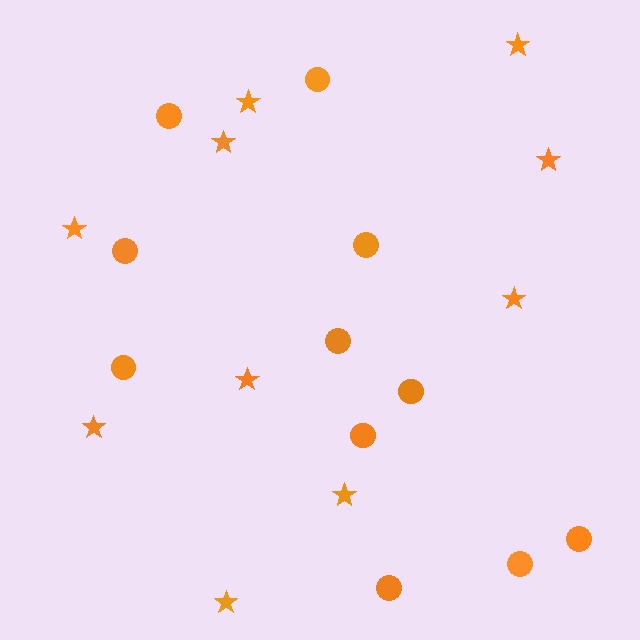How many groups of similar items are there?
There are 2 groups: one group of circles (11) and one group of stars (10).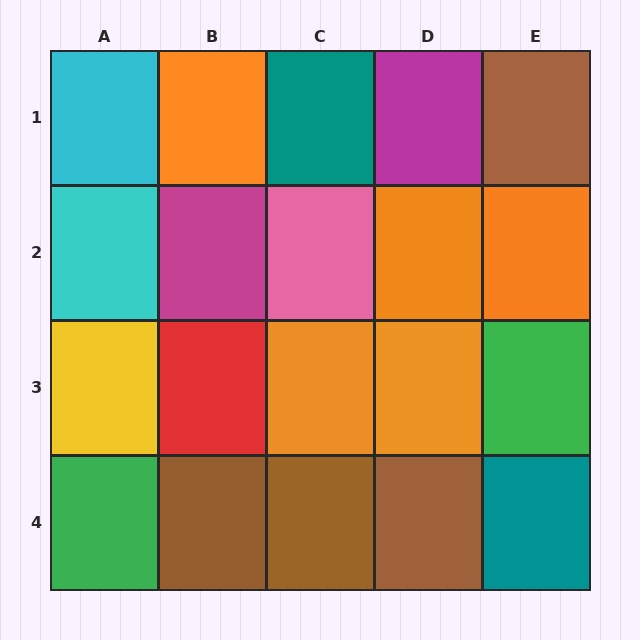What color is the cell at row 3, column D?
Orange.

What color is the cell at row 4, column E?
Teal.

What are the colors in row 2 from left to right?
Cyan, magenta, pink, orange, orange.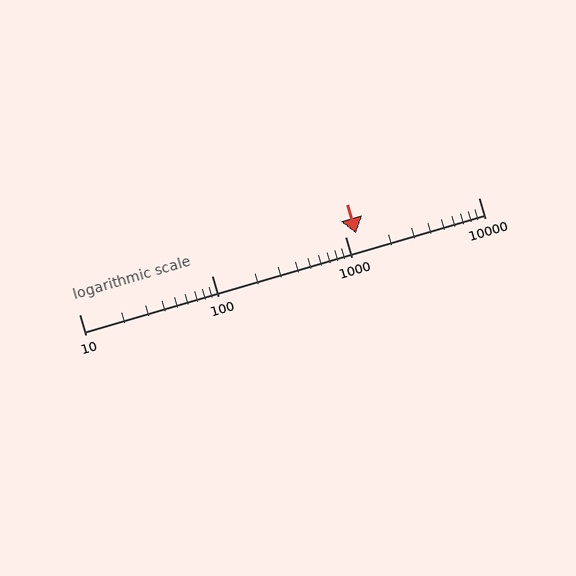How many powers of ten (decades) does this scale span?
The scale spans 3 decades, from 10 to 10000.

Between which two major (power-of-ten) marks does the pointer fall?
The pointer is between 1000 and 10000.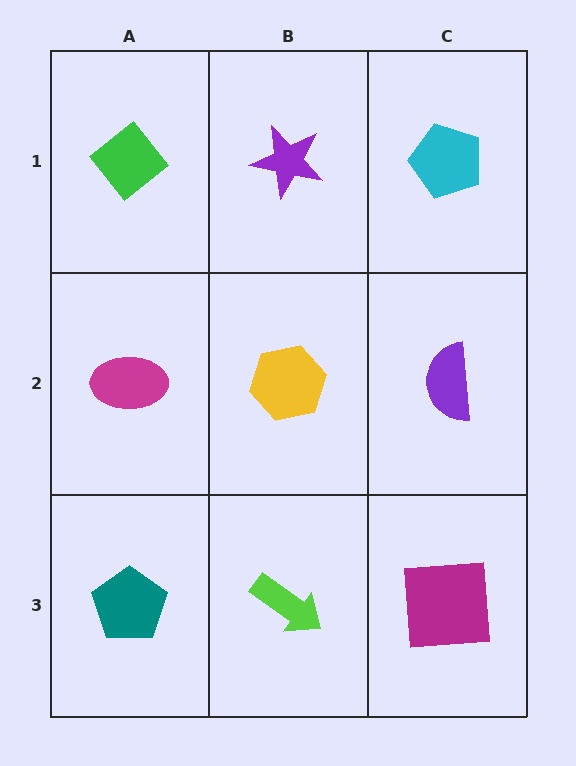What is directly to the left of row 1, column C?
A purple star.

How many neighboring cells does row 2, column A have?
3.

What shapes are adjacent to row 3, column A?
A magenta ellipse (row 2, column A), a lime arrow (row 3, column B).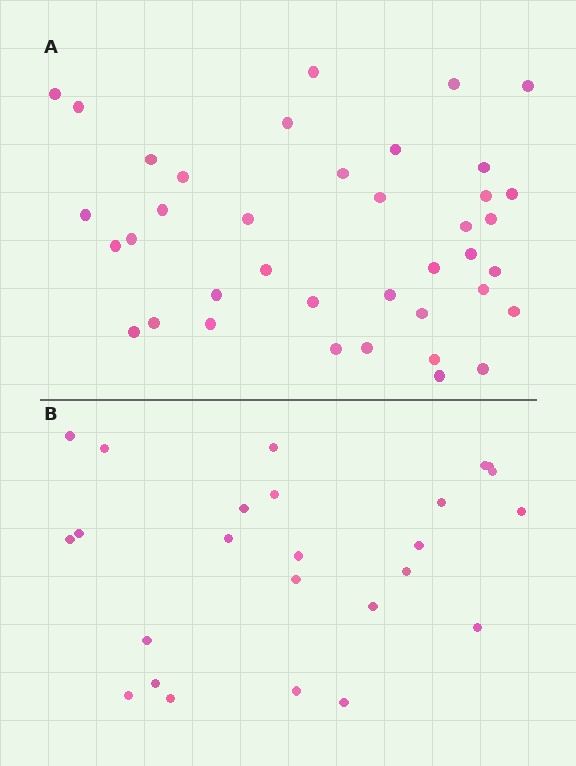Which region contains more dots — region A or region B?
Region A (the top region) has more dots.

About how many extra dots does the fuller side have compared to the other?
Region A has approximately 15 more dots than region B.